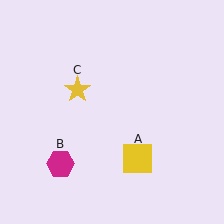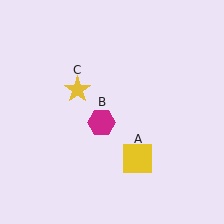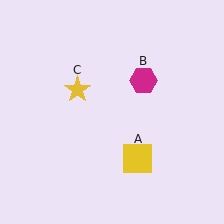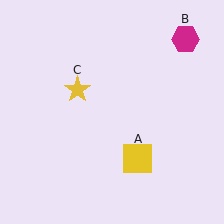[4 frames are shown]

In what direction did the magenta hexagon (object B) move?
The magenta hexagon (object B) moved up and to the right.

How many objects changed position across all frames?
1 object changed position: magenta hexagon (object B).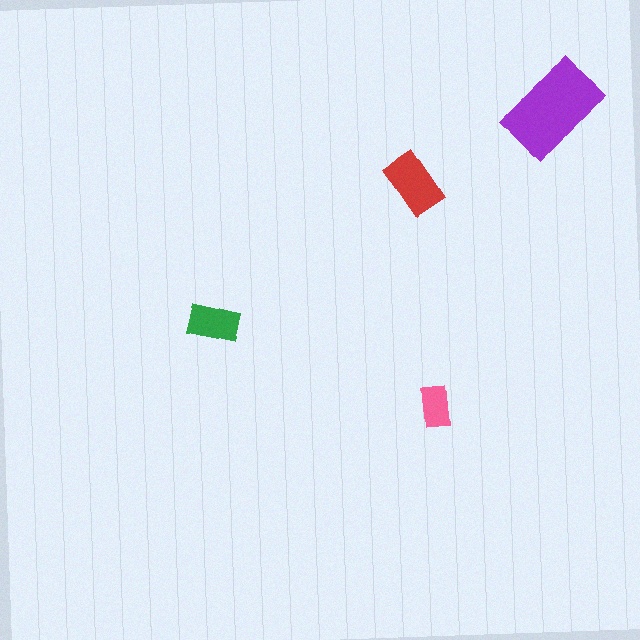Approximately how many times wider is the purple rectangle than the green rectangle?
About 2 times wider.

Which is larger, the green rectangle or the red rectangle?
The red one.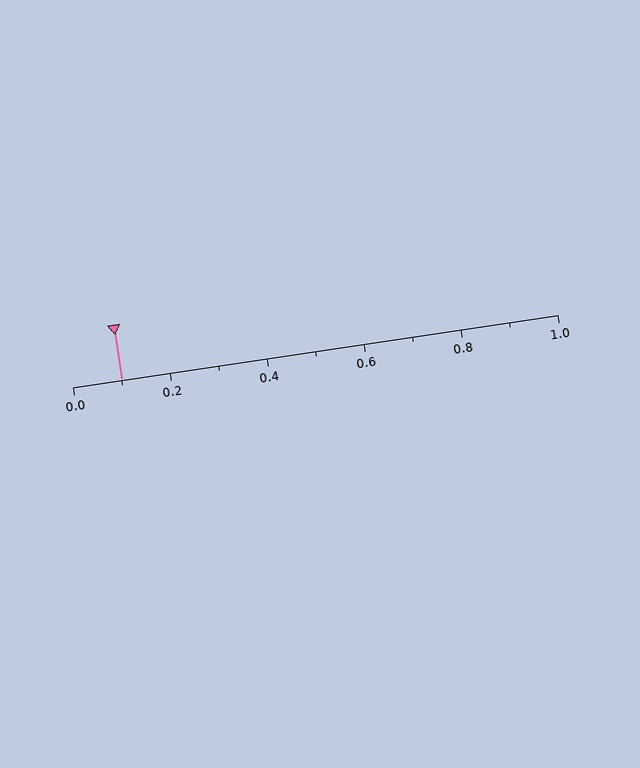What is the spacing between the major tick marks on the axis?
The major ticks are spaced 0.2 apart.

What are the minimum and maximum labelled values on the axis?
The axis runs from 0.0 to 1.0.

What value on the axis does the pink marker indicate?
The marker indicates approximately 0.1.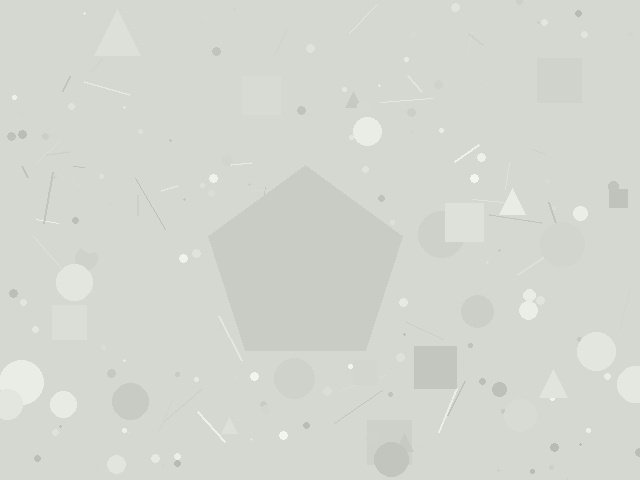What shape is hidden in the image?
A pentagon is hidden in the image.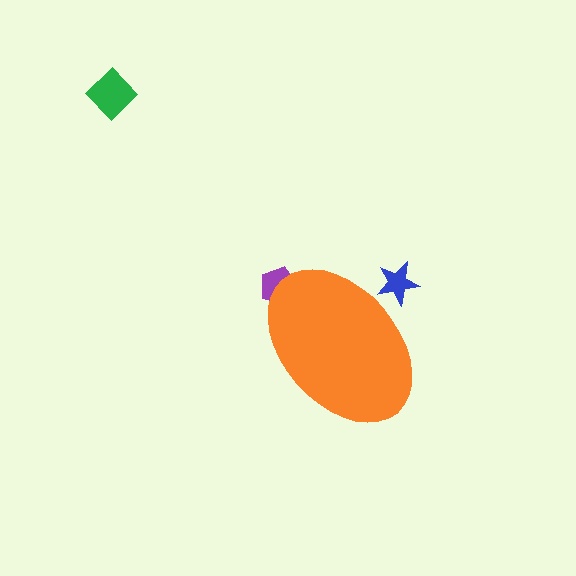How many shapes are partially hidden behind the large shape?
2 shapes are partially hidden.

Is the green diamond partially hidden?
No, the green diamond is fully visible.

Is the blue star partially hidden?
Yes, the blue star is partially hidden behind the orange ellipse.